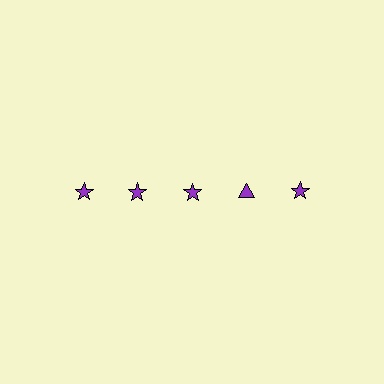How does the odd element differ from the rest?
It has a different shape: triangle instead of star.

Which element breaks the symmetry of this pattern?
The purple triangle in the top row, second from right column breaks the symmetry. All other shapes are purple stars.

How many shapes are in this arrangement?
There are 5 shapes arranged in a grid pattern.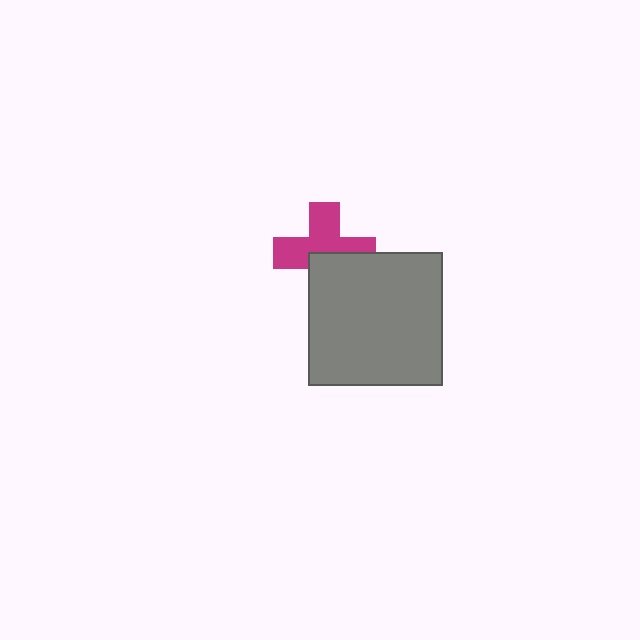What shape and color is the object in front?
The object in front is a gray square.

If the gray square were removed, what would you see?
You would see the complete magenta cross.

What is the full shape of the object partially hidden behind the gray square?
The partially hidden object is a magenta cross.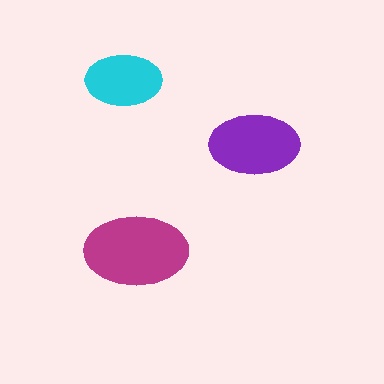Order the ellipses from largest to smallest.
the magenta one, the purple one, the cyan one.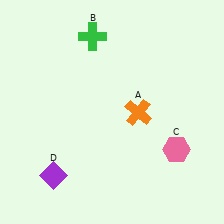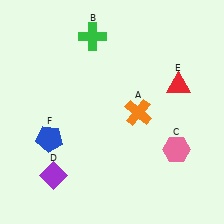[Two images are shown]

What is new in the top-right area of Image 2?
A red triangle (E) was added in the top-right area of Image 2.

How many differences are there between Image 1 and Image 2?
There are 2 differences between the two images.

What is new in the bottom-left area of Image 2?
A blue pentagon (F) was added in the bottom-left area of Image 2.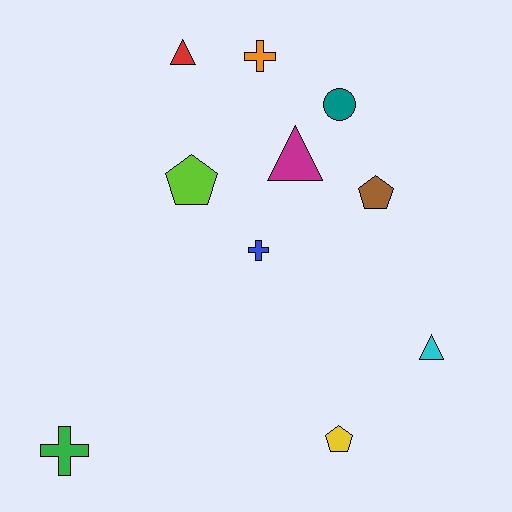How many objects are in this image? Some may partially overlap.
There are 10 objects.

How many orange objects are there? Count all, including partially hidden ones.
There is 1 orange object.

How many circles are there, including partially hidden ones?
There is 1 circle.